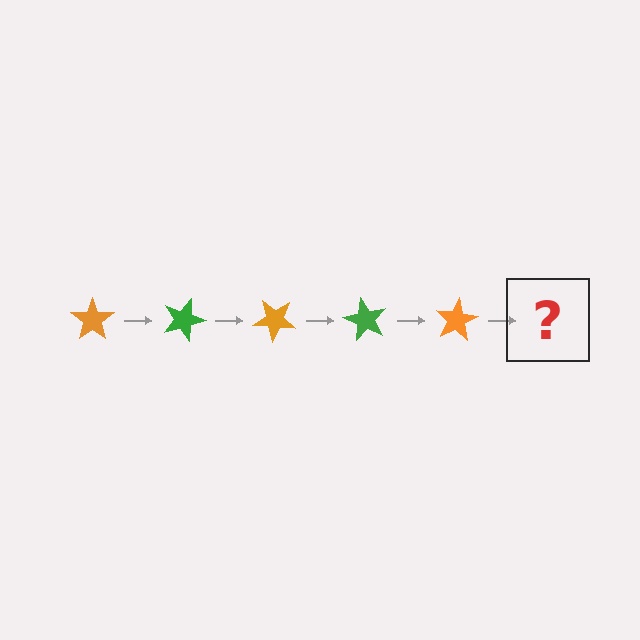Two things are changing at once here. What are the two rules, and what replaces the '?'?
The two rules are that it rotates 20 degrees each step and the color cycles through orange and green. The '?' should be a green star, rotated 100 degrees from the start.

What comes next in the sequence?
The next element should be a green star, rotated 100 degrees from the start.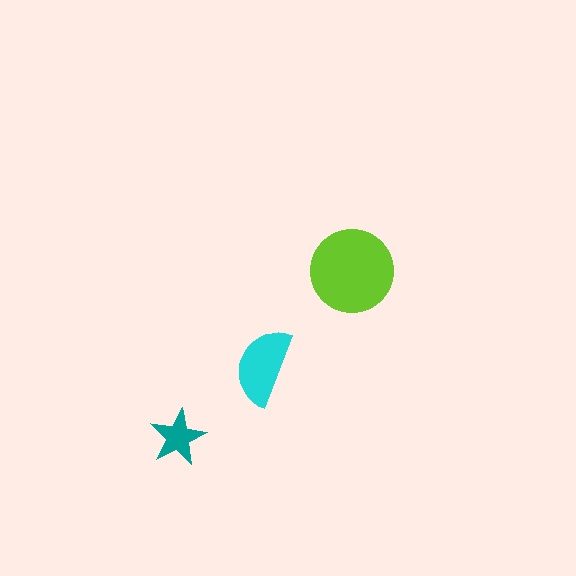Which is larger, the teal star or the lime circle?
The lime circle.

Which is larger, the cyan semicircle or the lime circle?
The lime circle.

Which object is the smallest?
The teal star.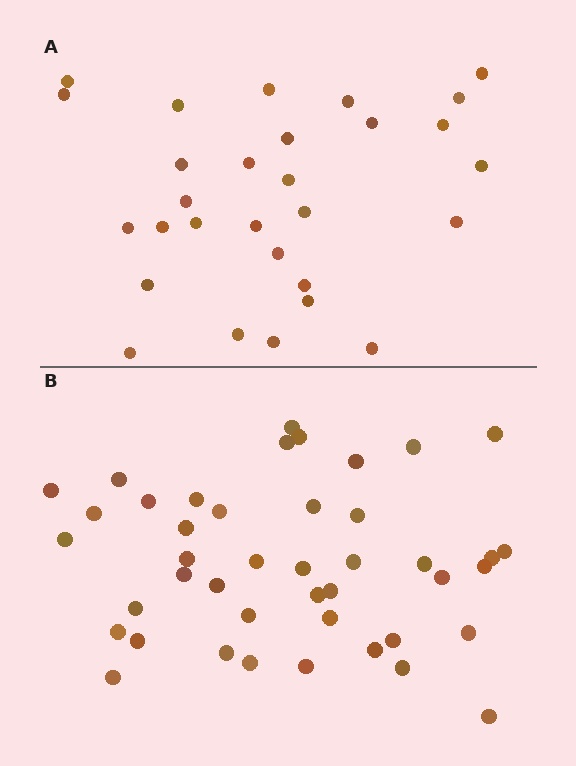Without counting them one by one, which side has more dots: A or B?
Region B (the bottom region) has more dots.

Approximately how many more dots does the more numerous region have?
Region B has approximately 15 more dots than region A.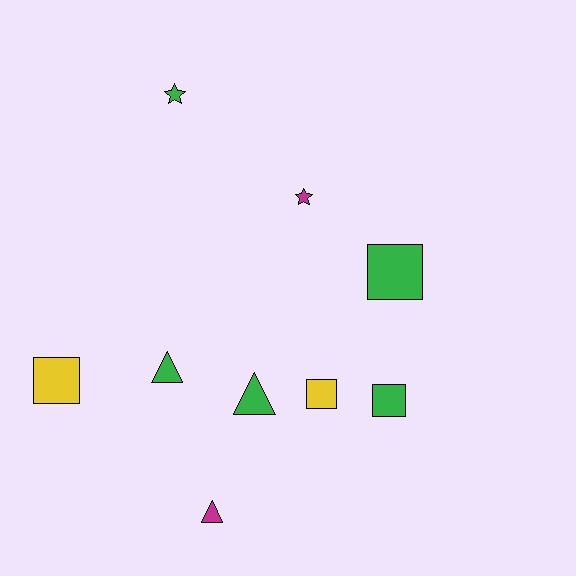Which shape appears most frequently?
Square, with 4 objects.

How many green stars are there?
There is 1 green star.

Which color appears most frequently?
Green, with 5 objects.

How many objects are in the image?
There are 9 objects.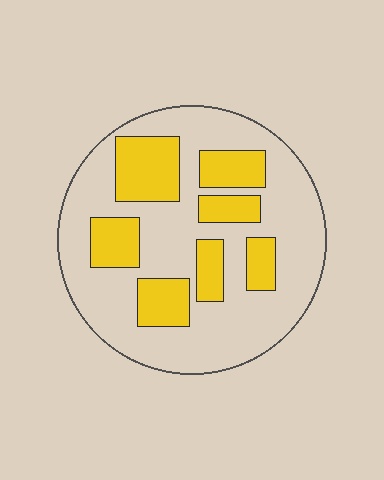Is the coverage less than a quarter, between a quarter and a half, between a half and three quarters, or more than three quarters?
Between a quarter and a half.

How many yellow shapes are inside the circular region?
7.